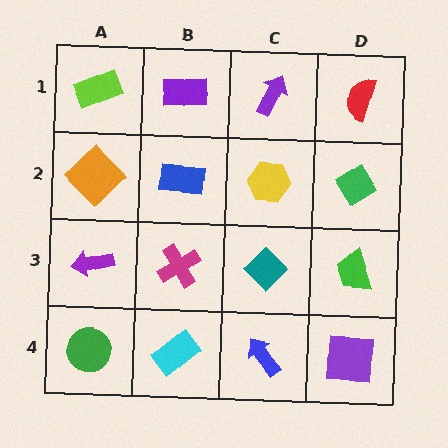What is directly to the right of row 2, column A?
A blue rectangle.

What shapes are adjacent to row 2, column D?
A red semicircle (row 1, column D), a green trapezoid (row 3, column D), a yellow hexagon (row 2, column C).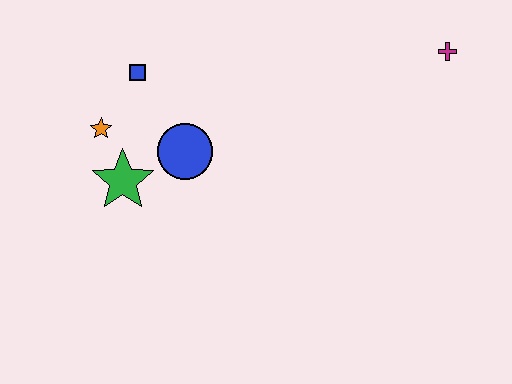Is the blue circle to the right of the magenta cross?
No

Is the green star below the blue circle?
Yes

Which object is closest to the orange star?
The green star is closest to the orange star.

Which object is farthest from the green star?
The magenta cross is farthest from the green star.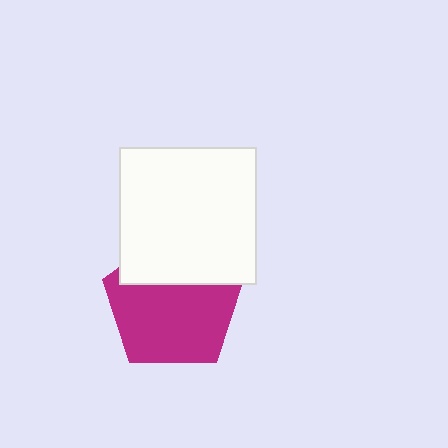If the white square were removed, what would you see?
You would see the complete magenta pentagon.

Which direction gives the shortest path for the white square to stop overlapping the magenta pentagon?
Moving up gives the shortest separation.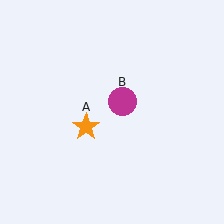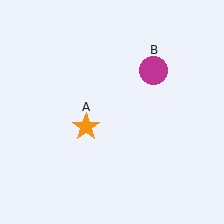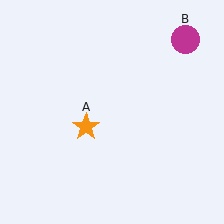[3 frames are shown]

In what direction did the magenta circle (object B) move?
The magenta circle (object B) moved up and to the right.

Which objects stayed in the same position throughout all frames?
Orange star (object A) remained stationary.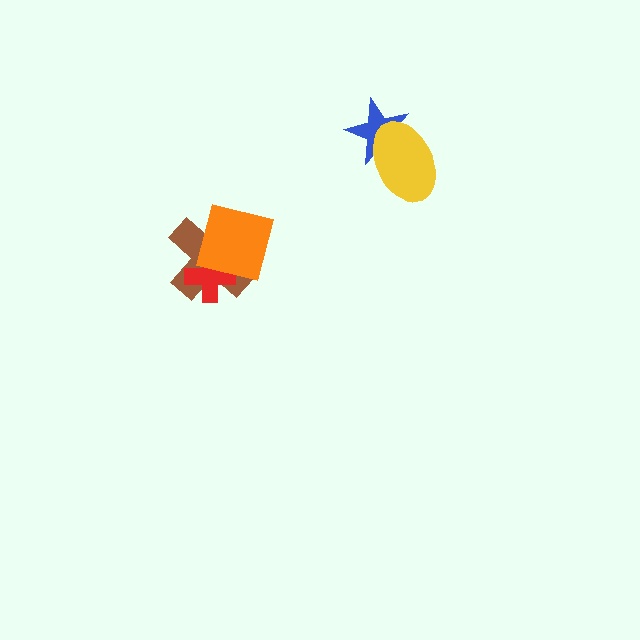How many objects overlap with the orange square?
2 objects overlap with the orange square.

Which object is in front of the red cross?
The orange square is in front of the red cross.